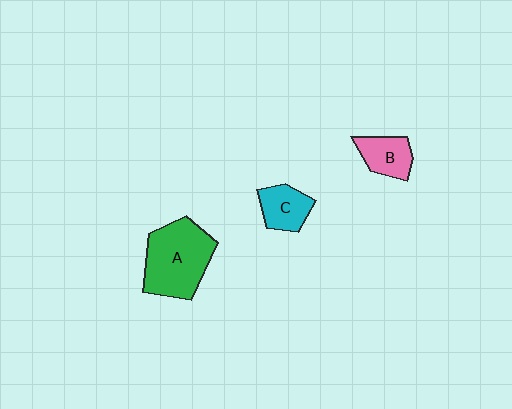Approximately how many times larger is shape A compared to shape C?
Approximately 2.2 times.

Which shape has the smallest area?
Shape B (pink).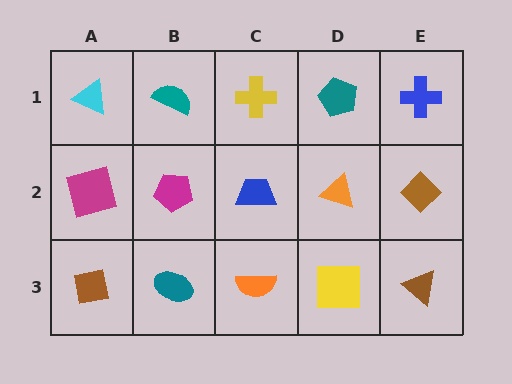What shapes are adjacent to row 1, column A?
A magenta square (row 2, column A), a teal semicircle (row 1, column B).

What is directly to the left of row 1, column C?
A teal semicircle.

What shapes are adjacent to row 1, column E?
A brown diamond (row 2, column E), a teal pentagon (row 1, column D).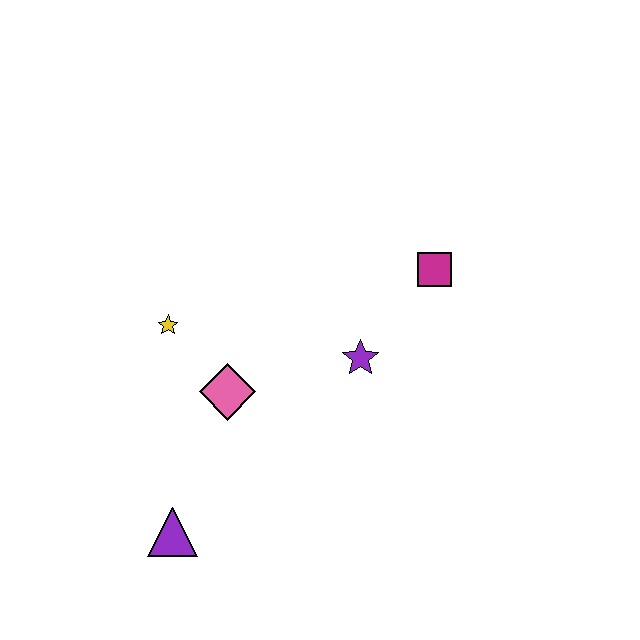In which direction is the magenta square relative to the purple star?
The magenta square is above the purple star.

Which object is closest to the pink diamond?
The yellow star is closest to the pink diamond.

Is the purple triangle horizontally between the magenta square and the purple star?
No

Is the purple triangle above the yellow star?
No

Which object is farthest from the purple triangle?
The magenta square is farthest from the purple triangle.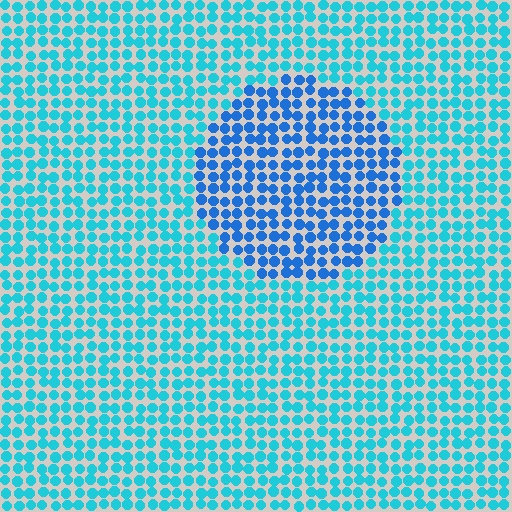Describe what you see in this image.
The image is filled with small cyan elements in a uniform arrangement. A circle-shaped region is visible where the elements are tinted to a slightly different hue, forming a subtle color boundary.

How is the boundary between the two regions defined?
The boundary is defined purely by a slight shift in hue (about 29 degrees). Spacing, size, and orientation are identical on both sides.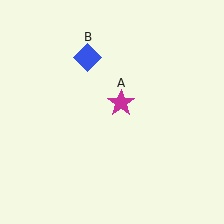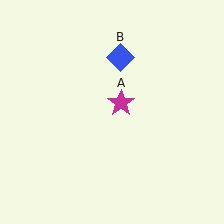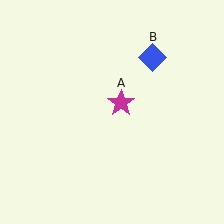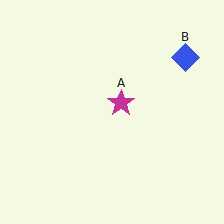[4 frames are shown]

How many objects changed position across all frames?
1 object changed position: blue diamond (object B).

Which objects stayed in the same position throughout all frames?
Magenta star (object A) remained stationary.